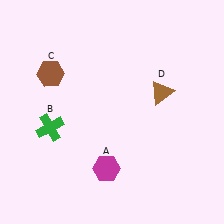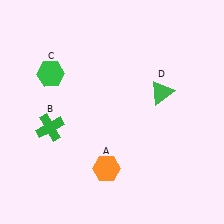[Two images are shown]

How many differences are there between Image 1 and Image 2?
There are 3 differences between the two images.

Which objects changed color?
A changed from magenta to orange. C changed from brown to green. D changed from brown to green.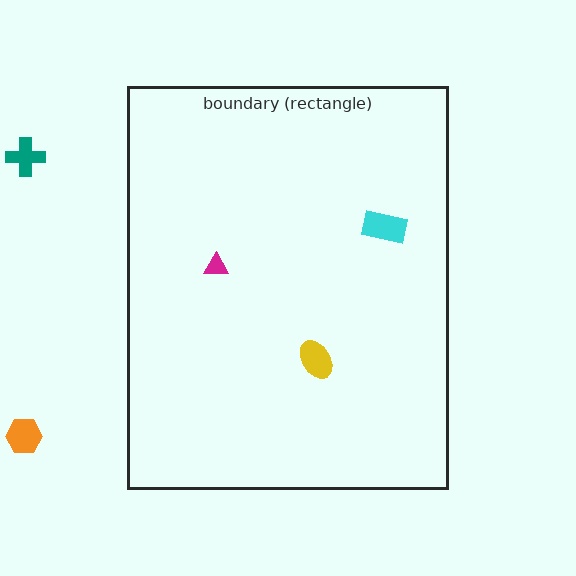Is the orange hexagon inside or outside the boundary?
Outside.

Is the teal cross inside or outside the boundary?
Outside.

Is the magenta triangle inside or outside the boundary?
Inside.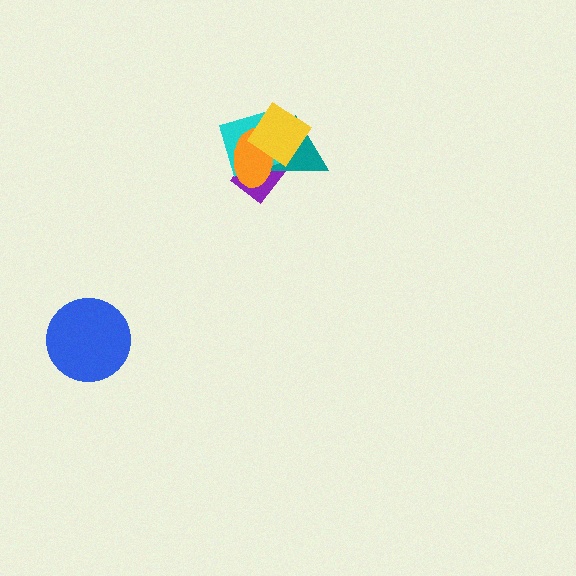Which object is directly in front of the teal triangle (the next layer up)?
The cyan diamond is directly in front of the teal triangle.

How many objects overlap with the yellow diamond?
4 objects overlap with the yellow diamond.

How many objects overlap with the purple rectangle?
4 objects overlap with the purple rectangle.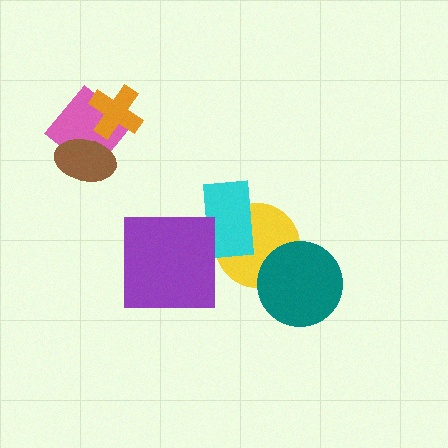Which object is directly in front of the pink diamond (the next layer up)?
The brown ellipse is directly in front of the pink diamond.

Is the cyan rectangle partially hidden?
Yes, it is partially covered by another shape.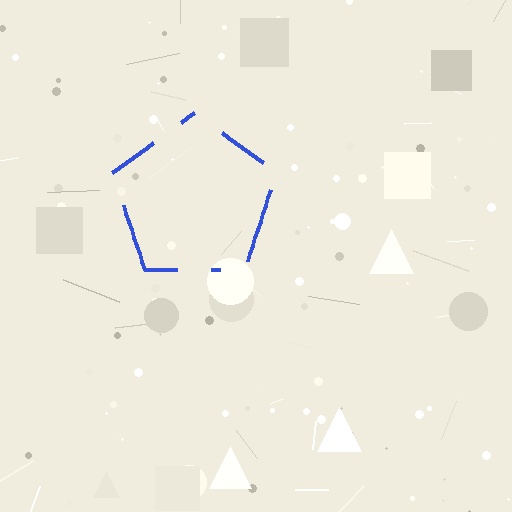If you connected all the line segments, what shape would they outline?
They would outline a pentagon.